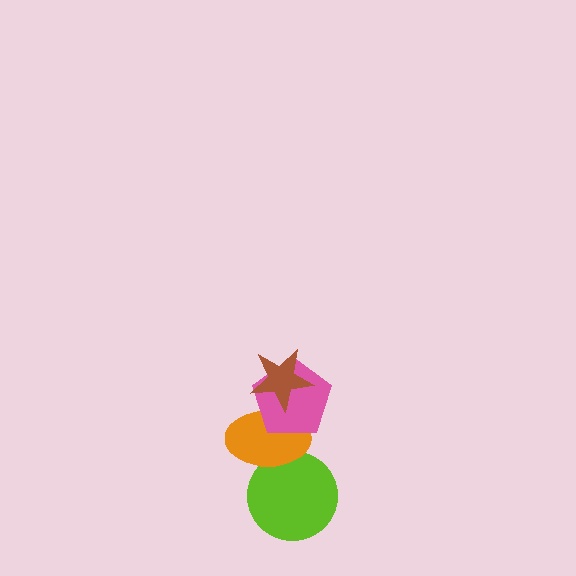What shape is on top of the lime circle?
The orange ellipse is on top of the lime circle.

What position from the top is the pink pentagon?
The pink pentagon is 2nd from the top.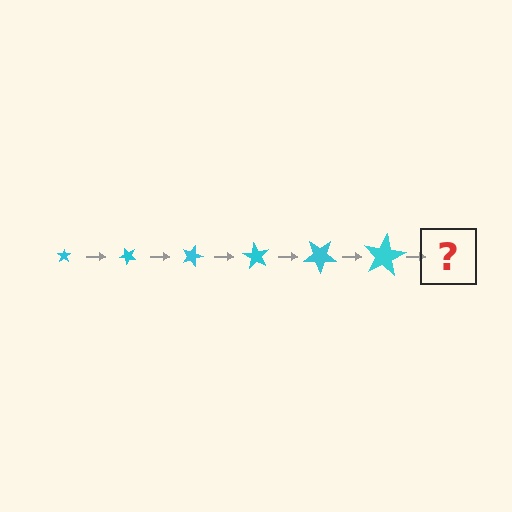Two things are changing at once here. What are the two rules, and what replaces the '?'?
The two rules are that the star grows larger each step and it rotates 45 degrees each step. The '?' should be a star, larger than the previous one and rotated 270 degrees from the start.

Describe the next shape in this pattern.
It should be a star, larger than the previous one and rotated 270 degrees from the start.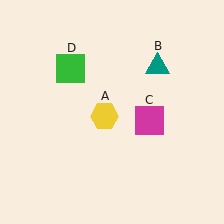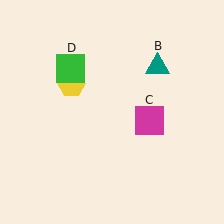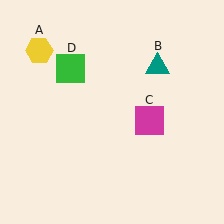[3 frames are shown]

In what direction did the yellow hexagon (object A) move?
The yellow hexagon (object A) moved up and to the left.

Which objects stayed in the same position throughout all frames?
Teal triangle (object B) and magenta square (object C) and green square (object D) remained stationary.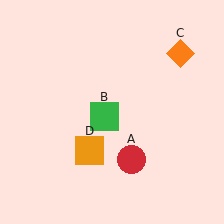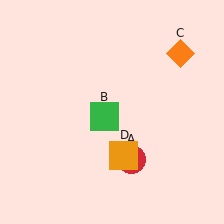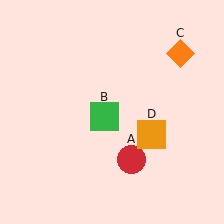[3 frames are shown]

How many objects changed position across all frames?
1 object changed position: orange square (object D).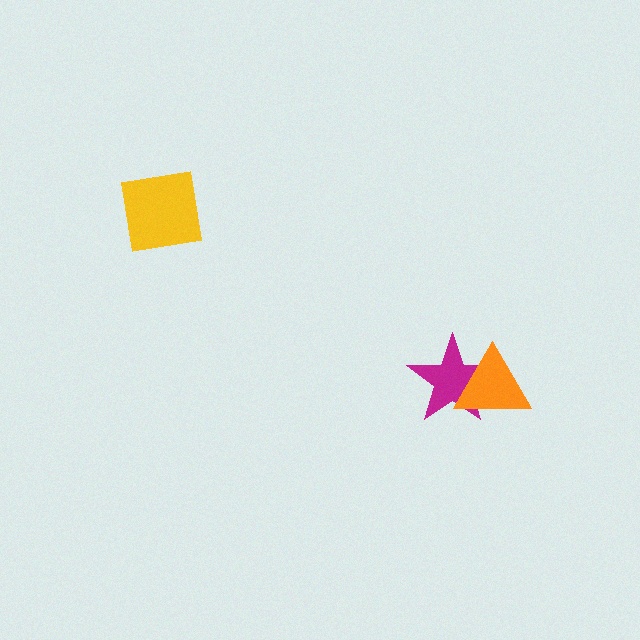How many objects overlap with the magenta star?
1 object overlaps with the magenta star.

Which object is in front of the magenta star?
The orange triangle is in front of the magenta star.